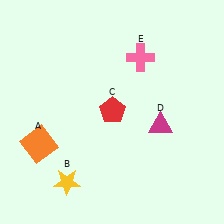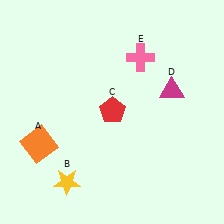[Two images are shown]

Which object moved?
The magenta triangle (D) moved up.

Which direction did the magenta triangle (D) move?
The magenta triangle (D) moved up.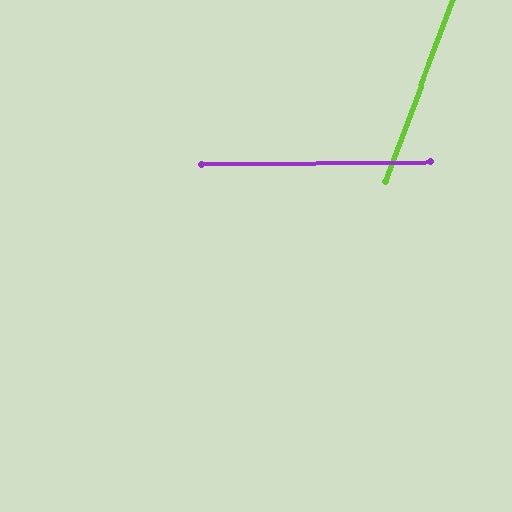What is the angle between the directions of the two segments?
Approximately 69 degrees.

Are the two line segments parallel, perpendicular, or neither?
Neither parallel nor perpendicular — they differ by about 69°.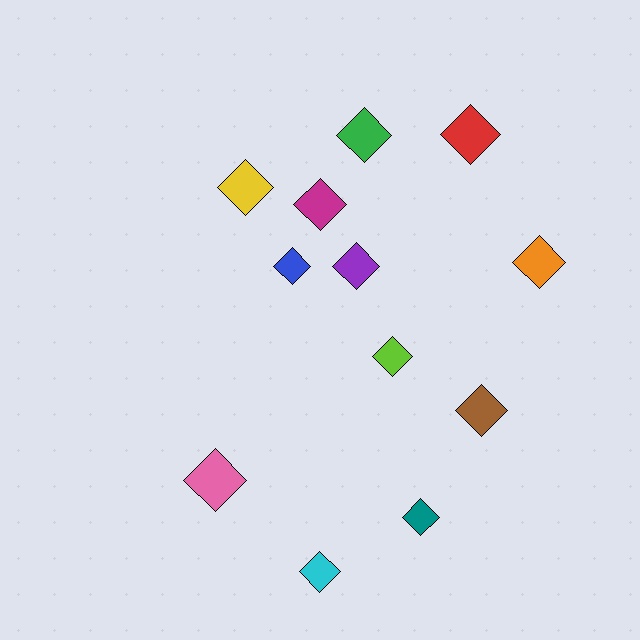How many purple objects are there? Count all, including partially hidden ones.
There is 1 purple object.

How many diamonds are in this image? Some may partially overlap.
There are 12 diamonds.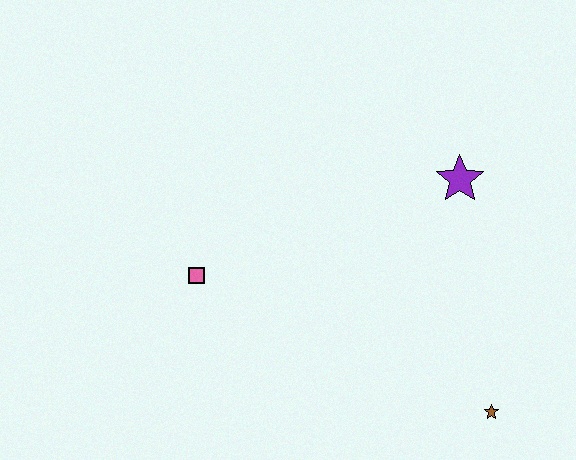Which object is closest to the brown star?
The purple star is closest to the brown star.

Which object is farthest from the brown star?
The pink square is farthest from the brown star.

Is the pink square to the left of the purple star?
Yes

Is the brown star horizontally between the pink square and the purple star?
No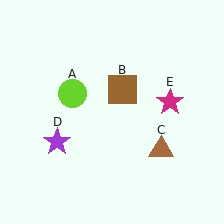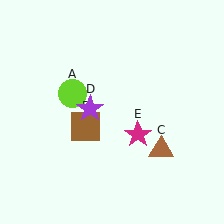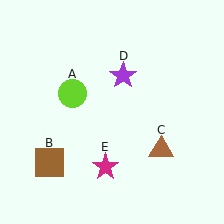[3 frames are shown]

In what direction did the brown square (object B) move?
The brown square (object B) moved down and to the left.